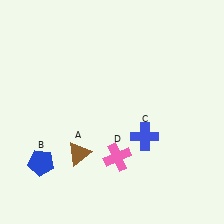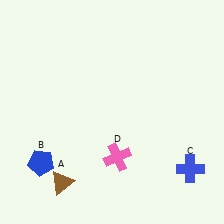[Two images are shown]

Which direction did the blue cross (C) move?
The blue cross (C) moved right.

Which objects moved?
The objects that moved are: the brown triangle (A), the blue cross (C).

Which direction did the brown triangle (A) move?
The brown triangle (A) moved down.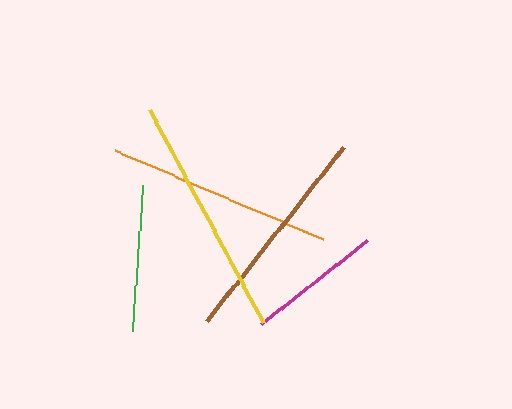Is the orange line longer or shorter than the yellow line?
The yellow line is longer than the orange line.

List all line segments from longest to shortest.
From longest to shortest: yellow, orange, brown, green, magenta.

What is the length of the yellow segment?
The yellow segment is approximately 241 pixels long.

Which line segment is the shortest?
The magenta line is the shortest at approximately 136 pixels.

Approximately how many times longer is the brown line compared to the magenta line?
The brown line is approximately 1.6 times the length of the magenta line.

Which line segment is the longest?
The yellow line is the longest at approximately 241 pixels.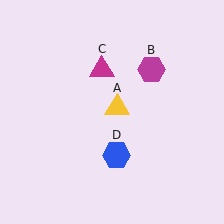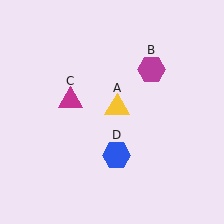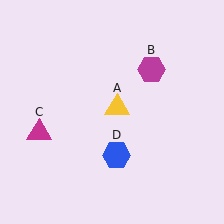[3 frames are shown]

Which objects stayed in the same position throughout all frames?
Yellow triangle (object A) and magenta hexagon (object B) and blue hexagon (object D) remained stationary.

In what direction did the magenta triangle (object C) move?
The magenta triangle (object C) moved down and to the left.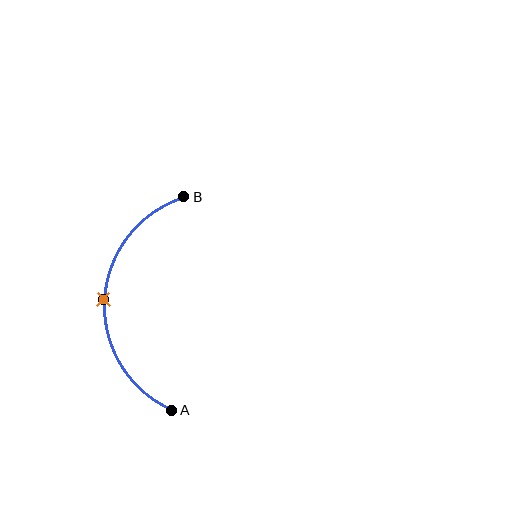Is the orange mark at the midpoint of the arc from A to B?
Yes. The orange mark lies on the arc at equal arc-length from both A and B — it is the arc midpoint.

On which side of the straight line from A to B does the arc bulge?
The arc bulges to the left of the straight line connecting A and B.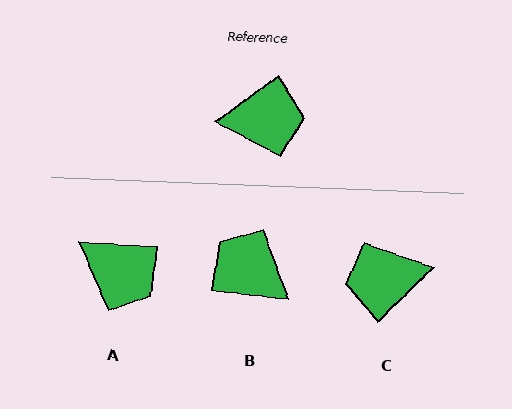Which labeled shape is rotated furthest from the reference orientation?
C, about 172 degrees away.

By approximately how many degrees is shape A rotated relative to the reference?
Approximately 40 degrees clockwise.